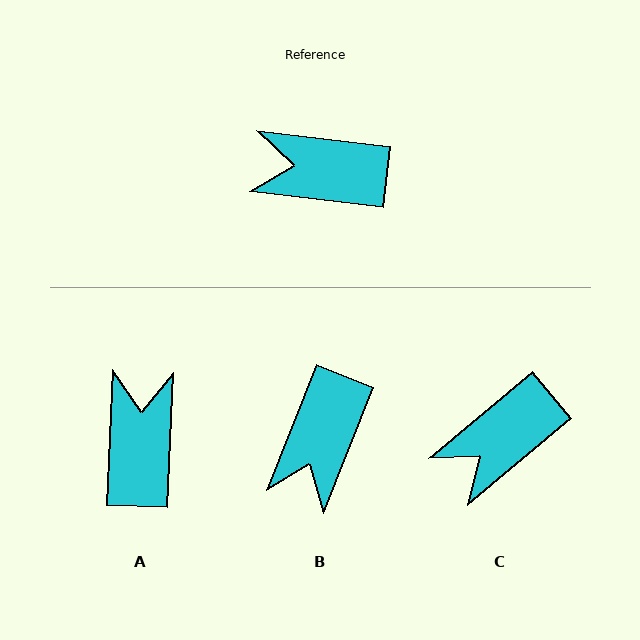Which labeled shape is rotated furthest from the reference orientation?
A, about 86 degrees away.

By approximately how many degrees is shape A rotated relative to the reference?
Approximately 86 degrees clockwise.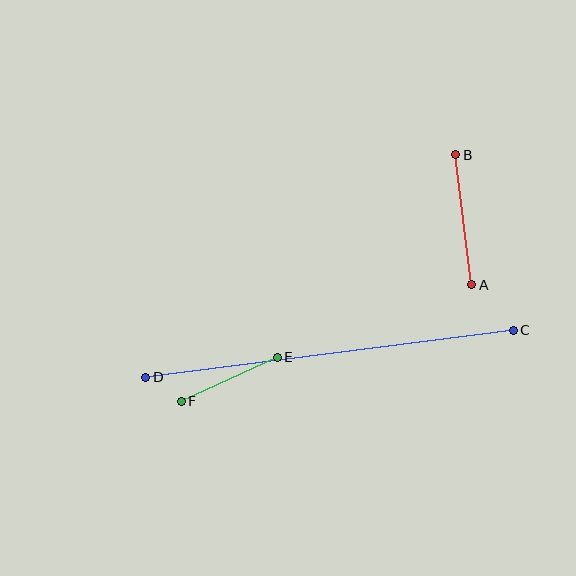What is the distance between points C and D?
The distance is approximately 371 pixels.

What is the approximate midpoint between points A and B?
The midpoint is at approximately (464, 220) pixels.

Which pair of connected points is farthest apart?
Points C and D are farthest apart.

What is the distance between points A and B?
The distance is approximately 131 pixels.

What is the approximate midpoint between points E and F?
The midpoint is at approximately (229, 379) pixels.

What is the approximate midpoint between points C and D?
The midpoint is at approximately (329, 354) pixels.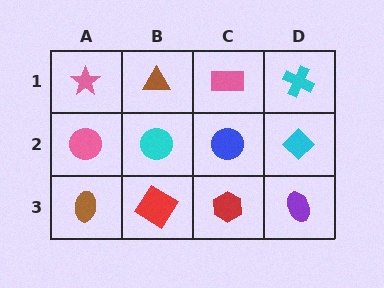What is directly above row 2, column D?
A cyan cross.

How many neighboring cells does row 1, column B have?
3.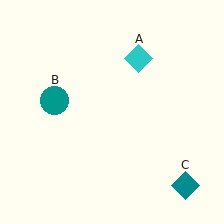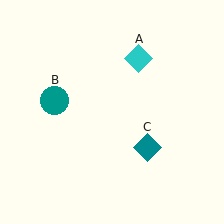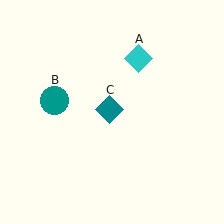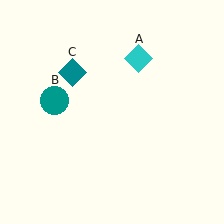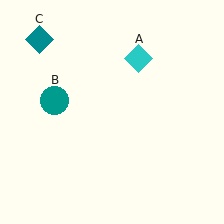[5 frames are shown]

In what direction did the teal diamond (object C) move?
The teal diamond (object C) moved up and to the left.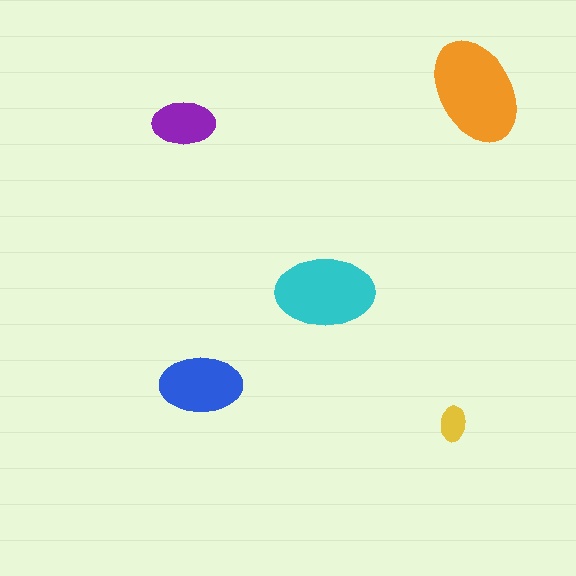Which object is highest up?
The orange ellipse is topmost.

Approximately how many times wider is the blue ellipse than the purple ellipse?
About 1.5 times wider.